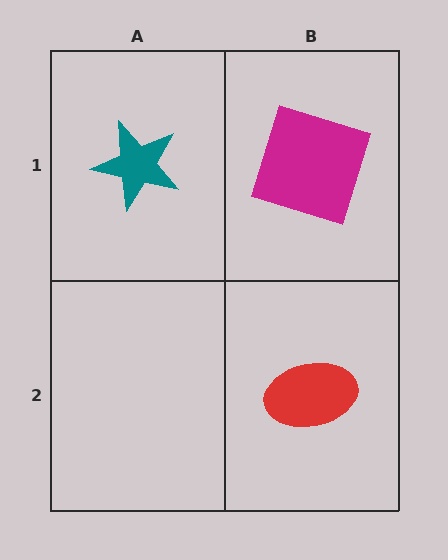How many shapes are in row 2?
1 shape.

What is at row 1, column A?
A teal star.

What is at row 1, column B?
A magenta square.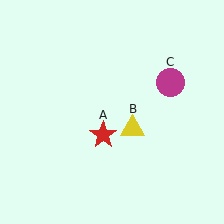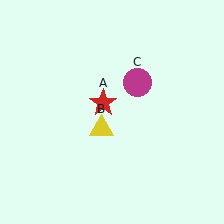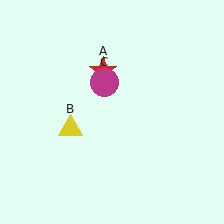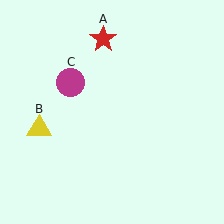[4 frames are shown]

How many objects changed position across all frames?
3 objects changed position: red star (object A), yellow triangle (object B), magenta circle (object C).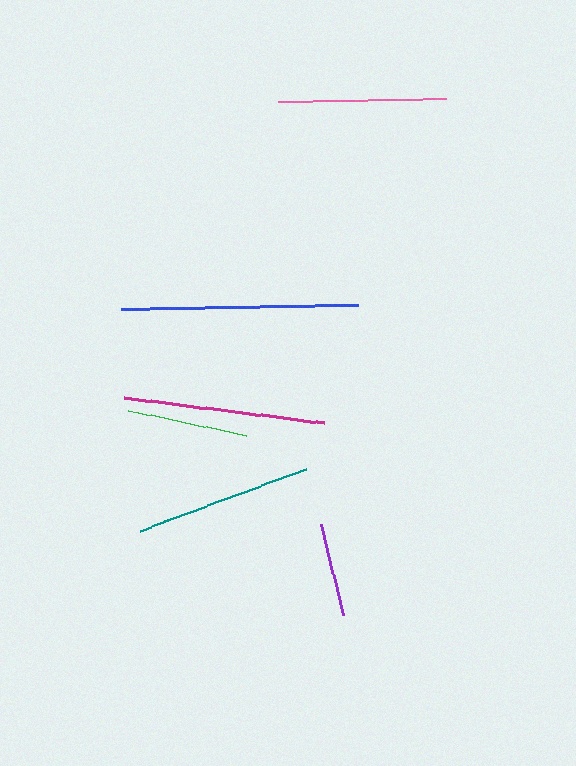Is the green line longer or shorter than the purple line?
The green line is longer than the purple line.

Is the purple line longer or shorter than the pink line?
The pink line is longer than the purple line.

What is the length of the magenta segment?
The magenta segment is approximately 201 pixels long.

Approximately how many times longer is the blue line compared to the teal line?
The blue line is approximately 1.3 times the length of the teal line.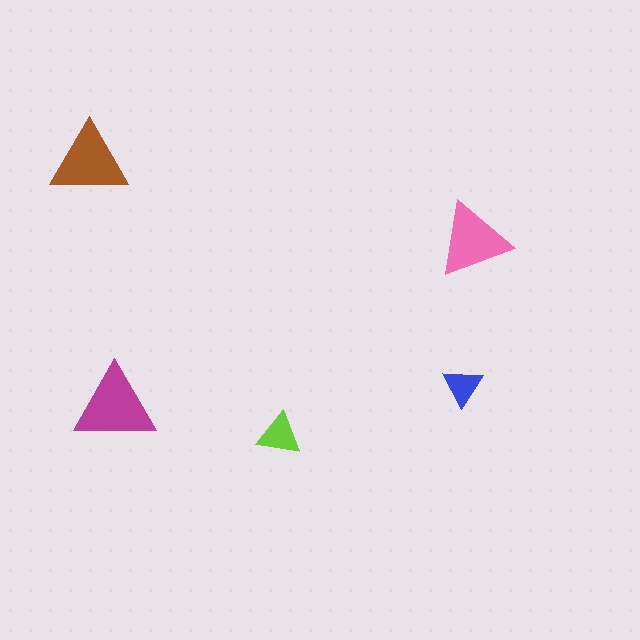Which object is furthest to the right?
The pink triangle is rightmost.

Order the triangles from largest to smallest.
the magenta one, the brown one, the pink one, the lime one, the blue one.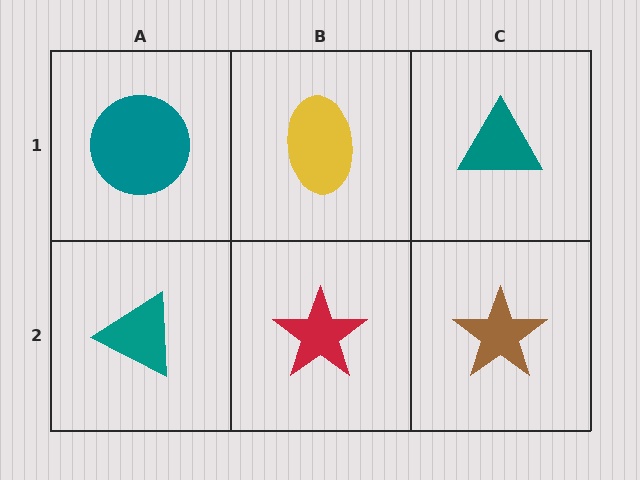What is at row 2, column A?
A teal triangle.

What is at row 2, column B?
A red star.